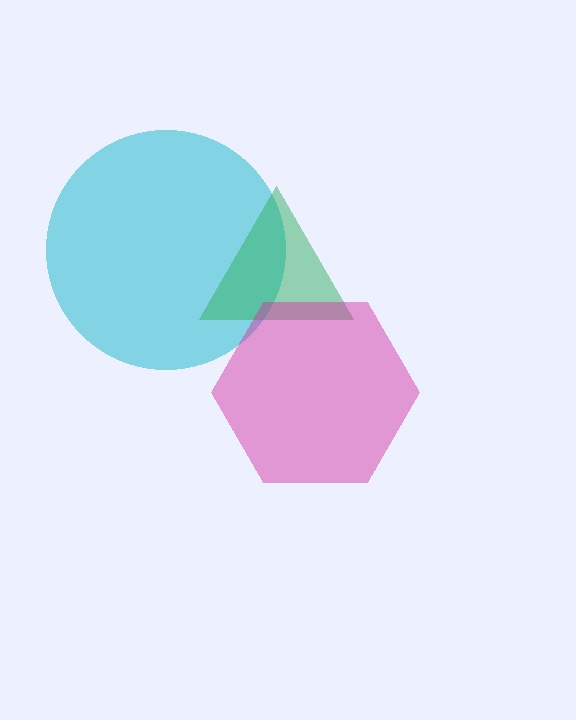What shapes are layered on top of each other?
The layered shapes are: a cyan circle, a green triangle, a magenta hexagon.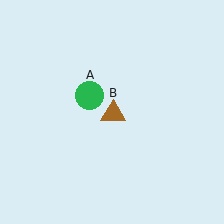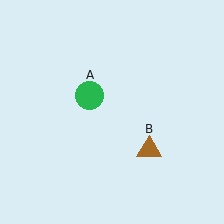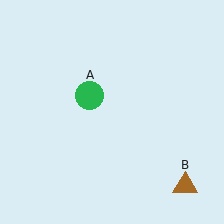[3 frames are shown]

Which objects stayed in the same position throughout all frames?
Green circle (object A) remained stationary.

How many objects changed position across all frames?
1 object changed position: brown triangle (object B).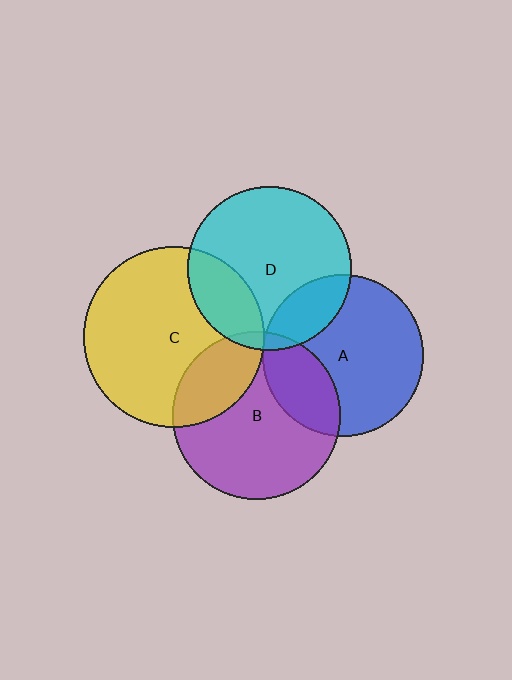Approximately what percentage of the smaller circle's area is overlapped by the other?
Approximately 5%.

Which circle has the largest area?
Circle C (yellow).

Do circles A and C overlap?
Yes.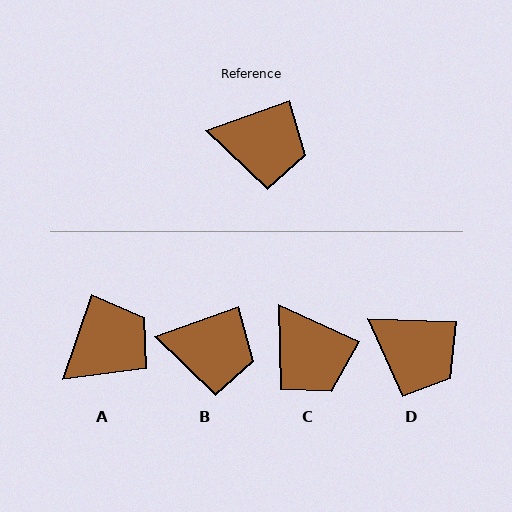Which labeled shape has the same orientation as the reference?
B.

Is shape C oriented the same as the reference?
No, it is off by about 45 degrees.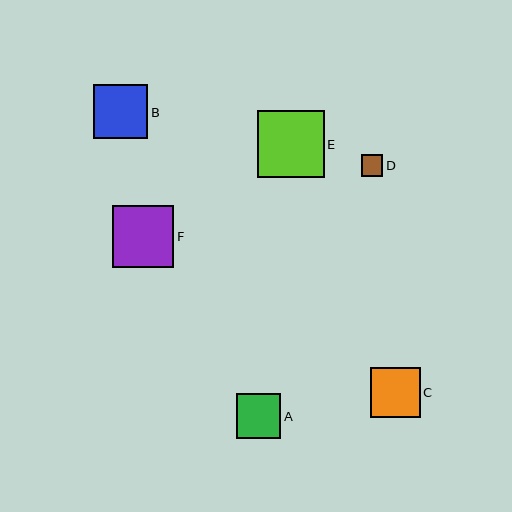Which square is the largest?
Square E is the largest with a size of approximately 67 pixels.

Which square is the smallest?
Square D is the smallest with a size of approximately 21 pixels.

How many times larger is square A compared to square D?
Square A is approximately 2.1 times the size of square D.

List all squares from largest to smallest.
From largest to smallest: E, F, B, C, A, D.